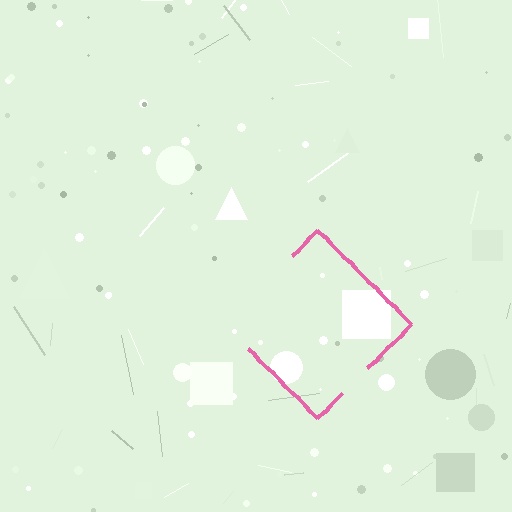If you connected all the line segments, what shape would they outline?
They would outline a diamond.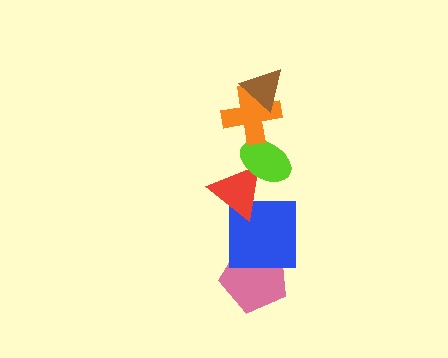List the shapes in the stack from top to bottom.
From top to bottom: the brown triangle, the orange cross, the lime ellipse, the red triangle, the blue square, the pink pentagon.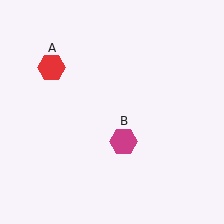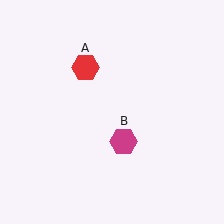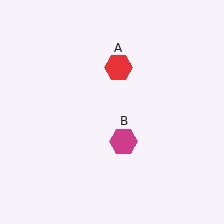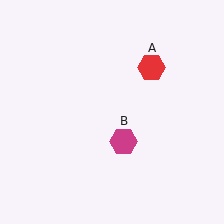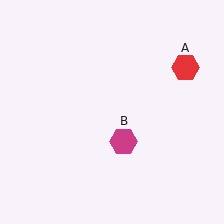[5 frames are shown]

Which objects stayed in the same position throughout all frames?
Magenta hexagon (object B) remained stationary.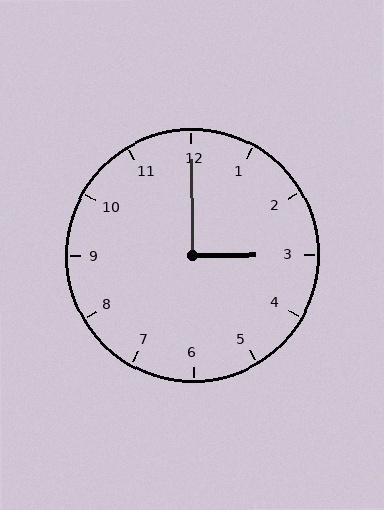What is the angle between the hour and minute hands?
Approximately 90 degrees.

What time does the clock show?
3:00.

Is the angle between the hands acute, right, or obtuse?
It is right.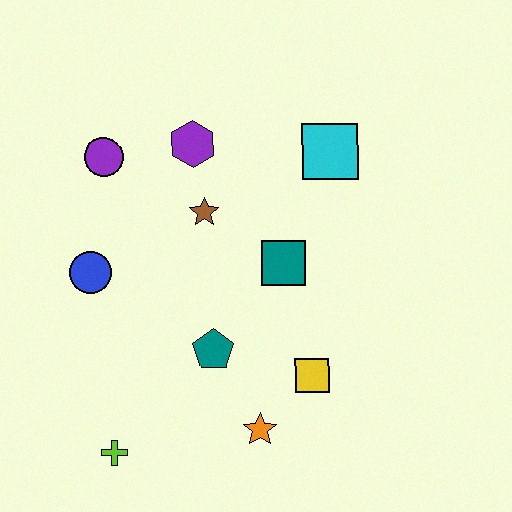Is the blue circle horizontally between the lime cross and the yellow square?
No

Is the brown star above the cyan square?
No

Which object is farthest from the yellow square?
The purple circle is farthest from the yellow square.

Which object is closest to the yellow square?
The orange star is closest to the yellow square.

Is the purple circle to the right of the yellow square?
No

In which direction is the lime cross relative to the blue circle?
The lime cross is below the blue circle.